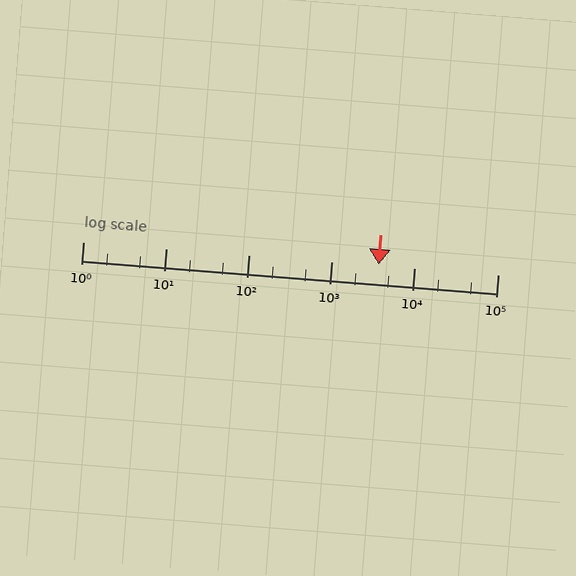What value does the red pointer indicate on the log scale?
The pointer indicates approximately 3700.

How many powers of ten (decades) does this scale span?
The scale spans 5 decades, from 1 to 100000.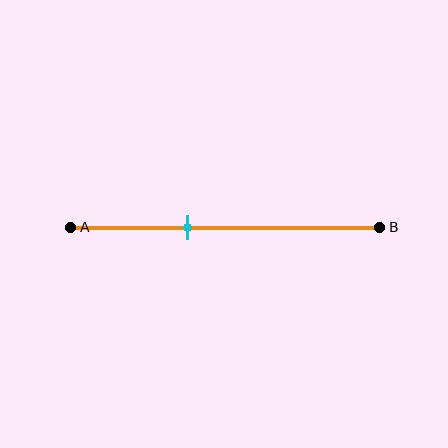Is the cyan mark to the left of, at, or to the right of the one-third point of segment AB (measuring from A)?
The cyan mark is to the right of the one-third point of segment AB.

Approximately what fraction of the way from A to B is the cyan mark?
The cyan mark is approximately 40% of the way from A to B.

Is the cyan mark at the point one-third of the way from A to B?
No, the mark is at about 40% from A, not at the 33% one-third point.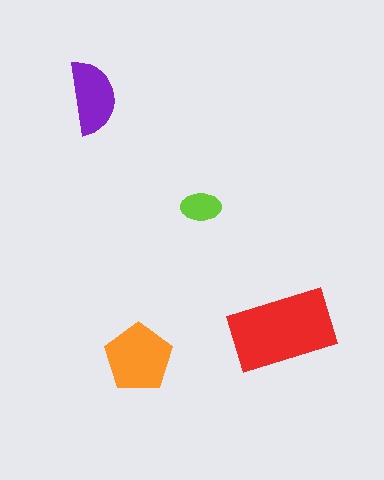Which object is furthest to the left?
The purple semicircle is leftmost.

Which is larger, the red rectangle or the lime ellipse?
The red rectangle.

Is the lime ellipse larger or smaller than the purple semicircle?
Smaller.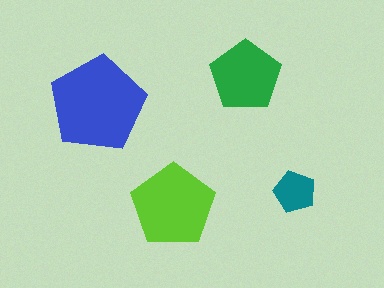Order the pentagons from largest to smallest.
the blue one, the lime one, the green one, the teal one.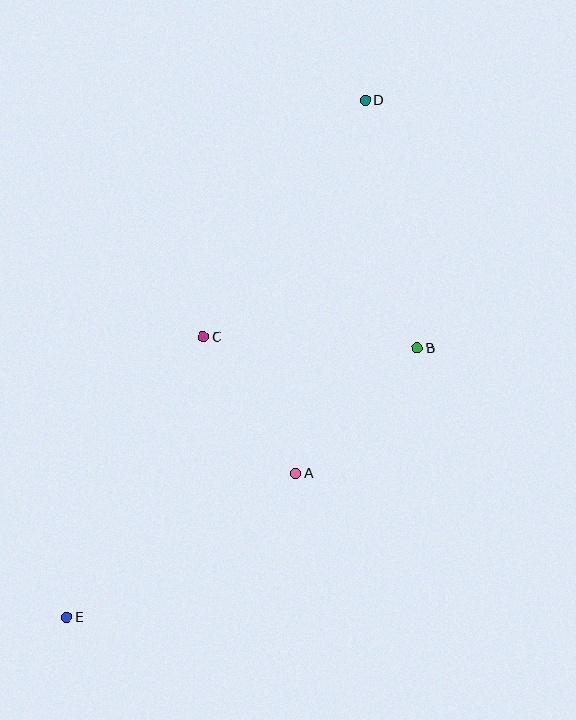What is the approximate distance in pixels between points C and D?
The distance between C and D is approximately 287 pixels.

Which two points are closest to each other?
Points A and C are closest to each other.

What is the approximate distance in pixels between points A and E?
The distance between A and E is approximately 271 pixels.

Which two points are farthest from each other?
Points D and E are farthest from each other.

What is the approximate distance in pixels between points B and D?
The distance between B and D is approximately 253 pixels.